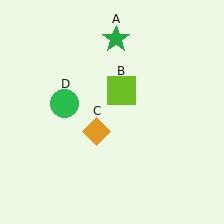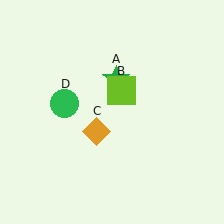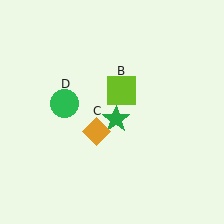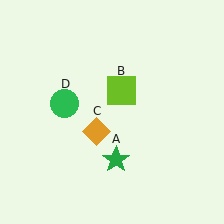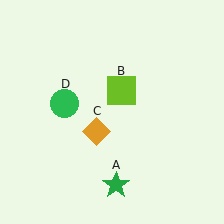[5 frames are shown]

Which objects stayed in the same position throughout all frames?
Lime square (object B) and orange diamond (object C) and green circle (object D) remained stationary.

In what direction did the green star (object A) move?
The green star (object A) moved down.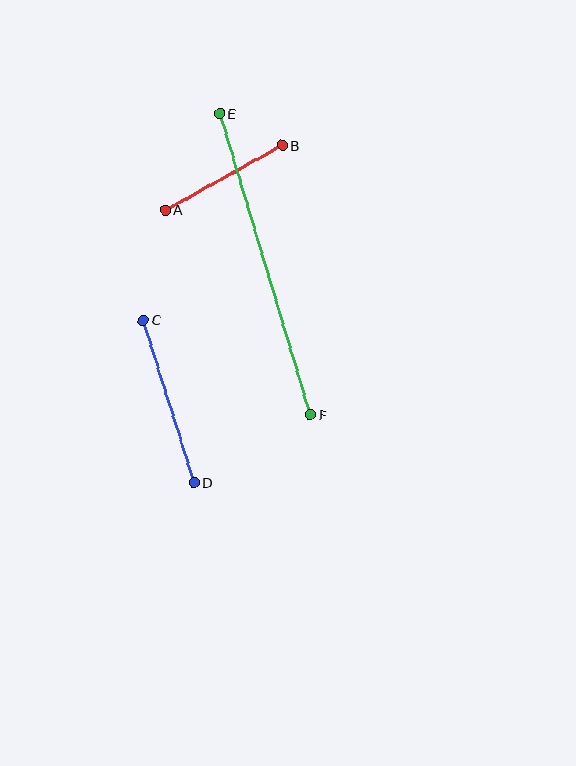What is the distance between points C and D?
The distance is approximately 170 pixels.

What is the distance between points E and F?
The distance is approximately 314 pixels.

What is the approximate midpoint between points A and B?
The midpoint is at approximately (224, 178) pixels.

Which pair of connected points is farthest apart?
Points E and F are farthest apart.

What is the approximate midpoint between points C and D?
The midpoint is at approximately (168, 401) pixels.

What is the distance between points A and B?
The distance is approximately 133 pixels.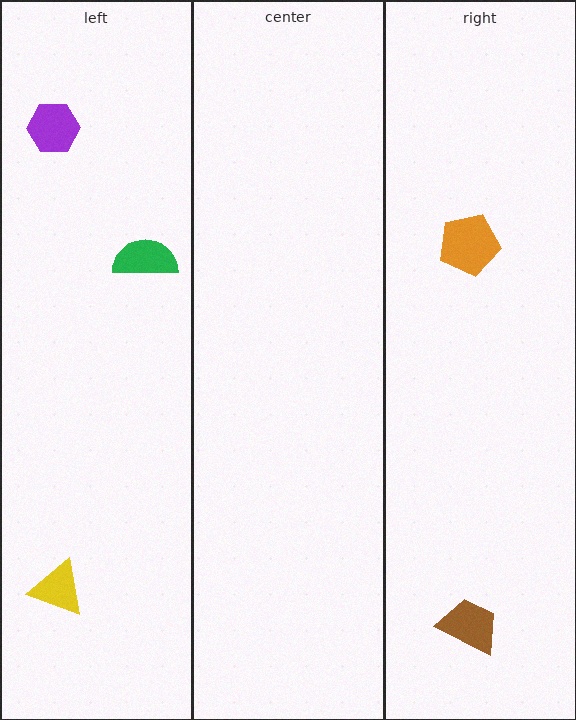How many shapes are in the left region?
3.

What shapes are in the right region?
The brown trapezoid, the orange pentagon.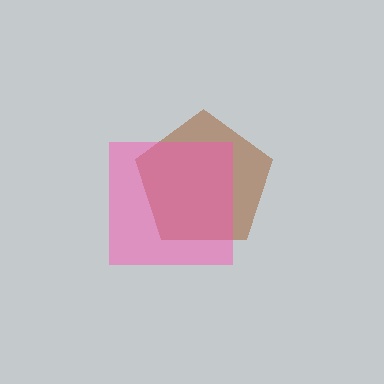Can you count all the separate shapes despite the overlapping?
Yes, there are 2 separate shapes.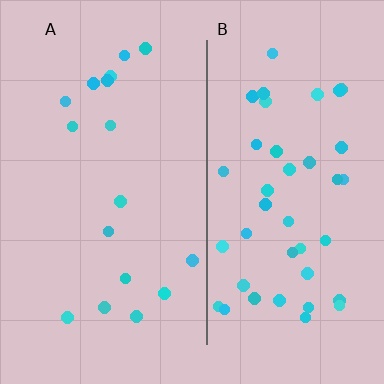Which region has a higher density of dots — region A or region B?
B (the right).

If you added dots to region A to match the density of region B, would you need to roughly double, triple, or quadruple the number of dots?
Approximately triple.